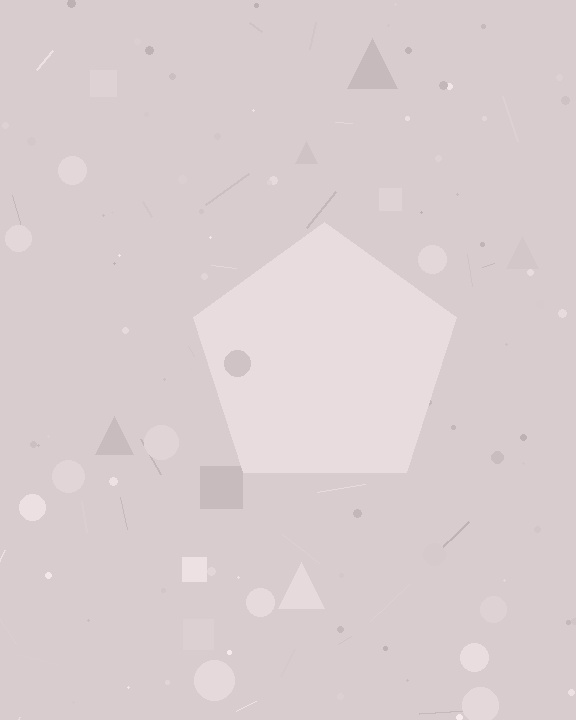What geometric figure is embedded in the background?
A pentagon is embedded in the background.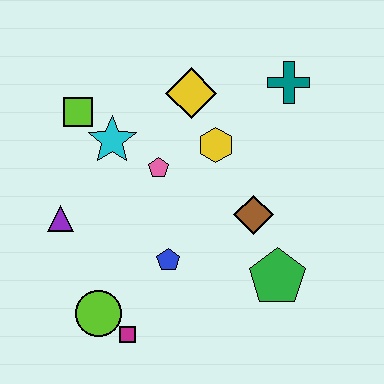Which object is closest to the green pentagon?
The brown diamond is closest to the green pentagon.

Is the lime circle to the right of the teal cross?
No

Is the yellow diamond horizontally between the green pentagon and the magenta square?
Yes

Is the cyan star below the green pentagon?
No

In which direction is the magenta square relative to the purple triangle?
The magenta square is below the purple triangle.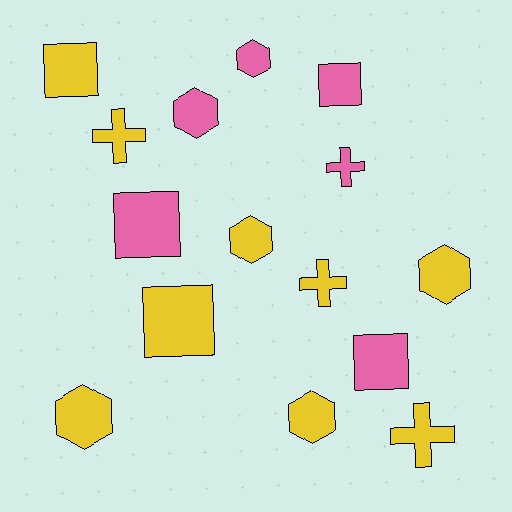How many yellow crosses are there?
There are 3 yellow crosses.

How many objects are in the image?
There are 15 objects.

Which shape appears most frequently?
Hexagon, with 6 objects.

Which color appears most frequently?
Yellow, with 9 objects.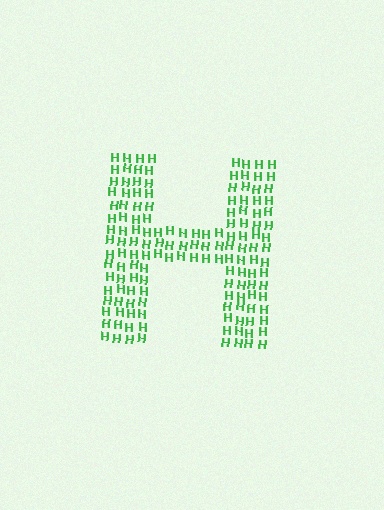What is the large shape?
The large shape is the letter H.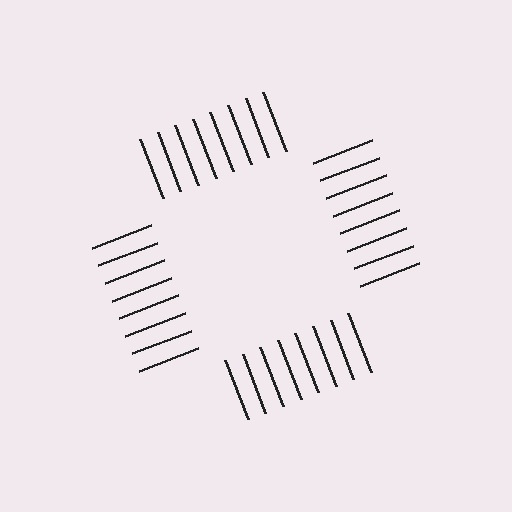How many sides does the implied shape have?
4 sides — the line-ends trace a square.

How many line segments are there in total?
32 — 8 along each of the 4 edges.